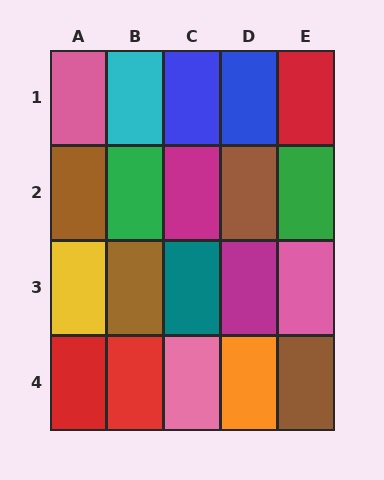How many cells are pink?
3 cells are pink.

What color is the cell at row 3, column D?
Magenta.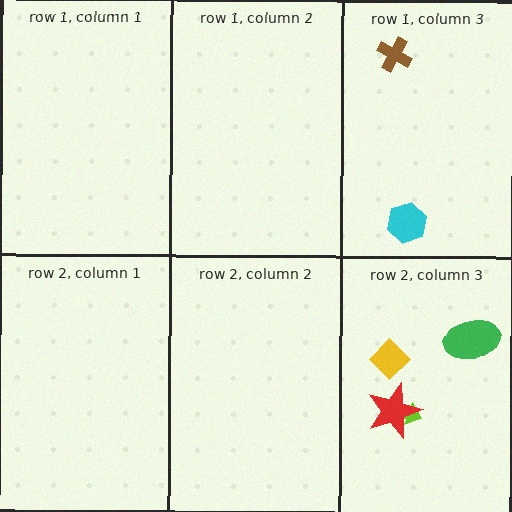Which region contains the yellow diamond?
The row 2, column 3 region.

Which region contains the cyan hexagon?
The row 1, column 3 region.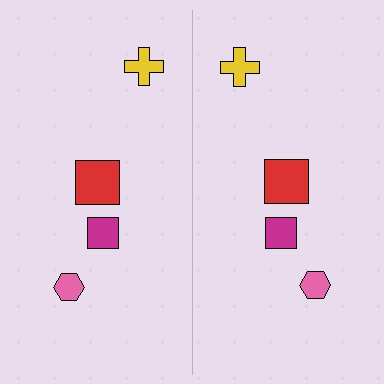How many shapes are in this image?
There are 8 shapes in this image.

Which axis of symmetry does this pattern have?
The pattern has a vertical axis of symmetry running through the center of the image.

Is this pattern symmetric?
Yes, this pattern has bilateral (reflection) symmetry.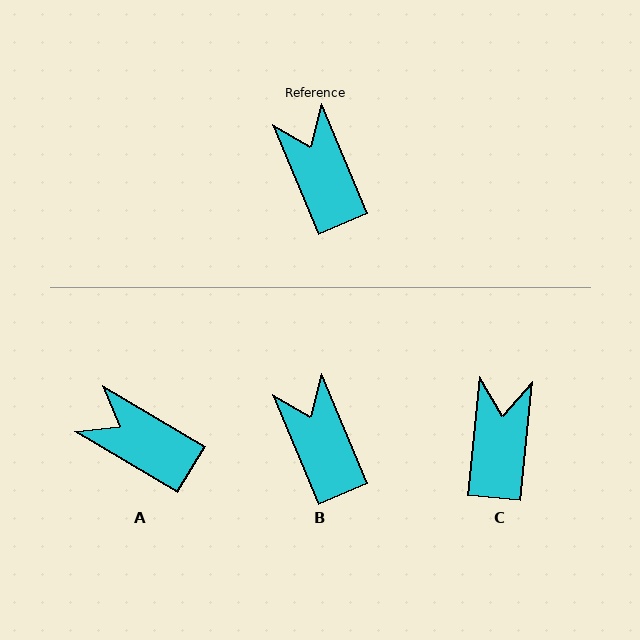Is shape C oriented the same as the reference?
No, it is off by about 28 degrees.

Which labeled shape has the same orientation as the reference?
B.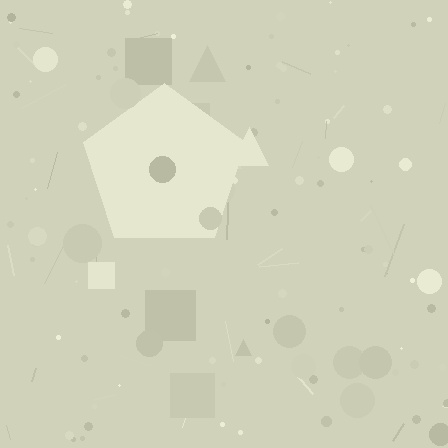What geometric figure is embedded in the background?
A pentagon is embedded in the background.